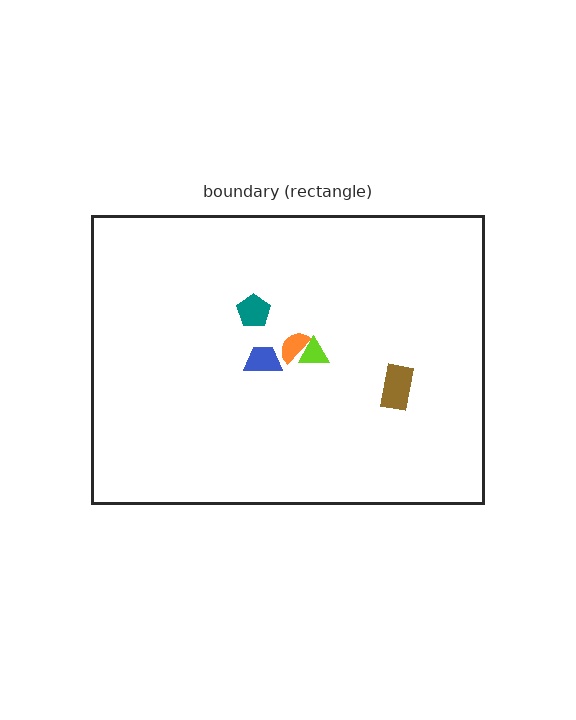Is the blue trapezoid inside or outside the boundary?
Inside.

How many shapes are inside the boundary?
5 inside, 0 outside.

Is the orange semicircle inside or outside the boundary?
Inside.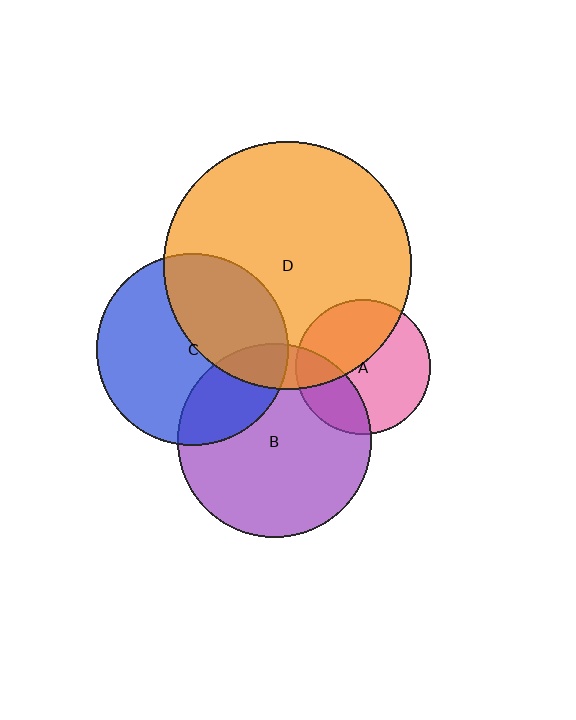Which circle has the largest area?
Circle D (orange).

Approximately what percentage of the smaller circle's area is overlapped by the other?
Approximately 40%.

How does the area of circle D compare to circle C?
Approximately 1.7 times.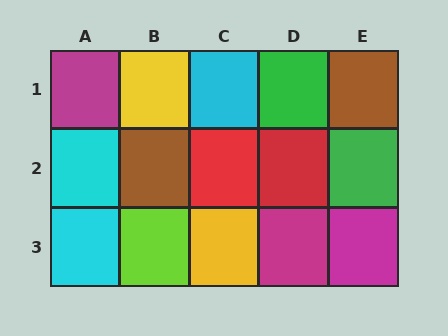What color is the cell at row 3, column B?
Lime.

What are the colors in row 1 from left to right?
Magenta, yellow, cyan, green, brown.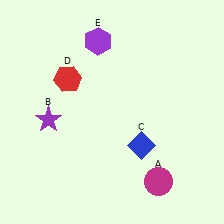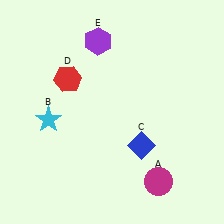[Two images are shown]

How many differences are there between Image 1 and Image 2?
There is 1 difference between the two images.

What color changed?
The star (B) changed from purple in Image 1 to cyan in Image 2.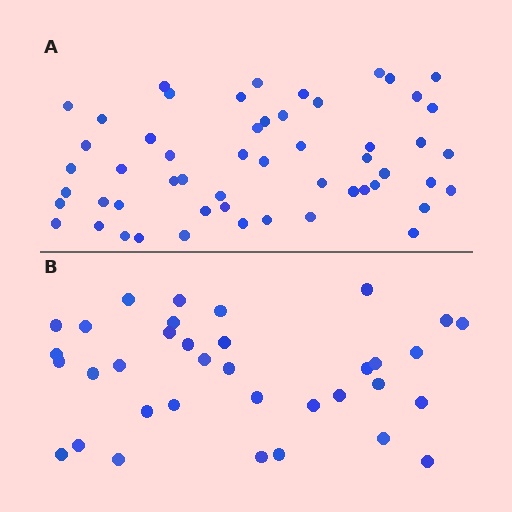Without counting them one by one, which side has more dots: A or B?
Region A (the top region) has more dots.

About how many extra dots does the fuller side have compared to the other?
Region A has approximately 20 more dots than region B.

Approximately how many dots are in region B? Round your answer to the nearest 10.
About 40 dots. (The exact count is 35, which rounds to 40.)